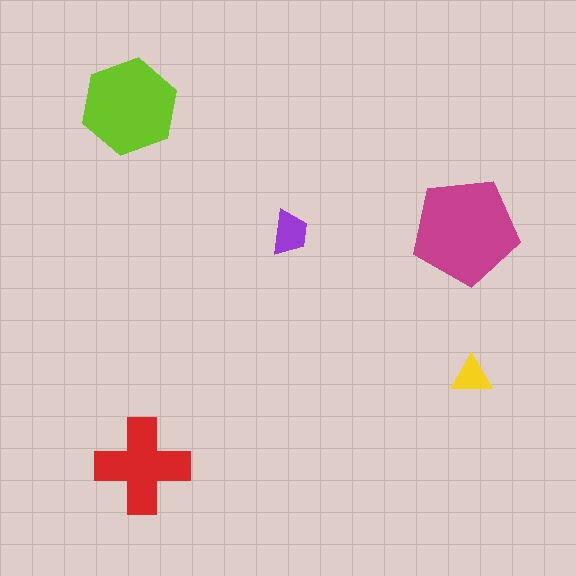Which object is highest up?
The lime hexagon is topmost.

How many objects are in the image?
There are 5 objects in the image.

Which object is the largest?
The magenta pentagon.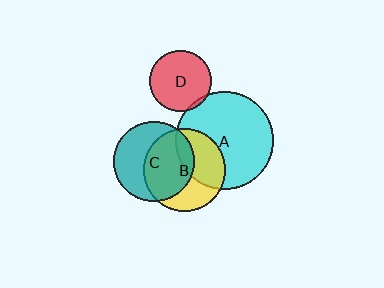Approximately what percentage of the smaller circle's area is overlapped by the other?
Approximately 40%.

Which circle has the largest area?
Circle A (cyan).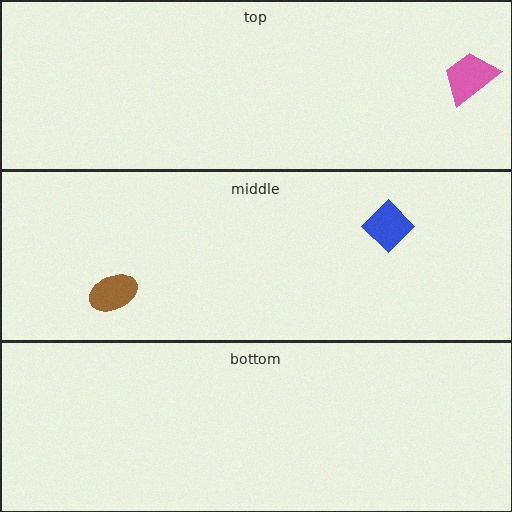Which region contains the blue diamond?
The middle region.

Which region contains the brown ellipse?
The middle region.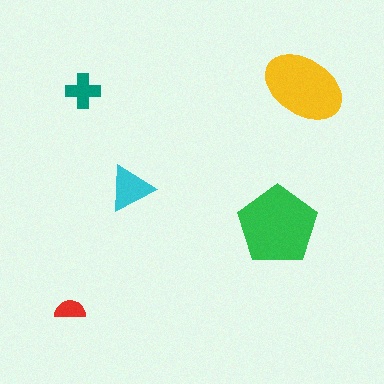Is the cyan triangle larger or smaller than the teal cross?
Larger.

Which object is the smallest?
The red semicircle.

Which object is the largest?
The green pentagon.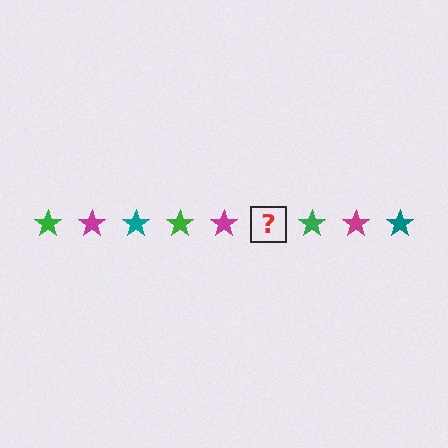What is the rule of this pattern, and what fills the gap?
The rule is that the pattern cycles through green, magenta, teal stars. The gap should be filled with a teal star.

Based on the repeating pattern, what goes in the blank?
The blank should be a teal star.